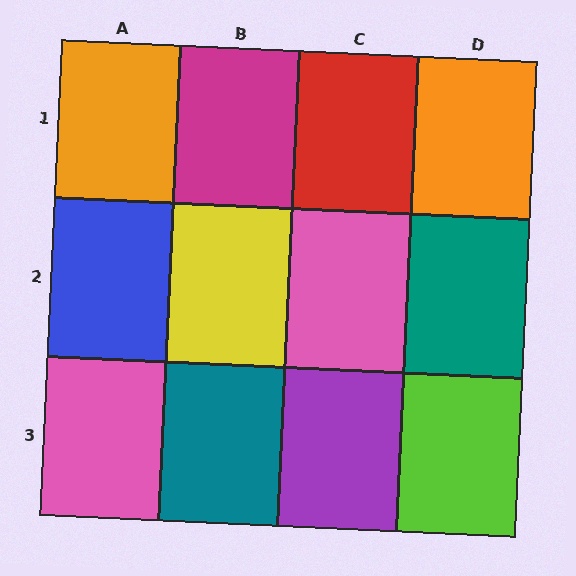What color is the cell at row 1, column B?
Magenta.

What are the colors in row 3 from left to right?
Pink, teal, purple, lime.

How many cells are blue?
1 cell is blue.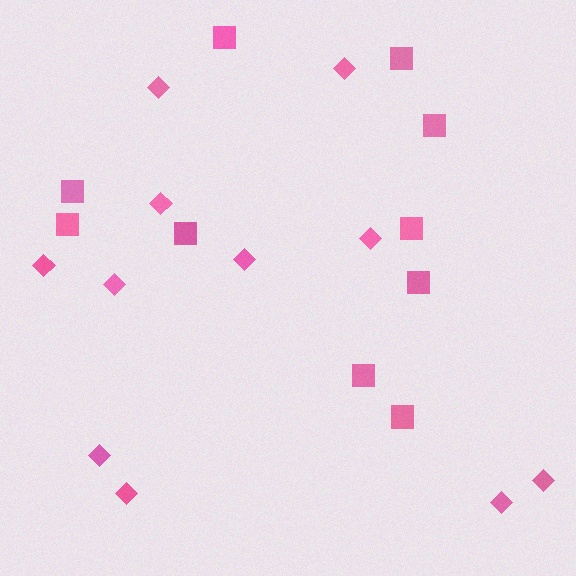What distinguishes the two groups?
There are 2 groups: one group of squares (10) and one group of diamonds (11).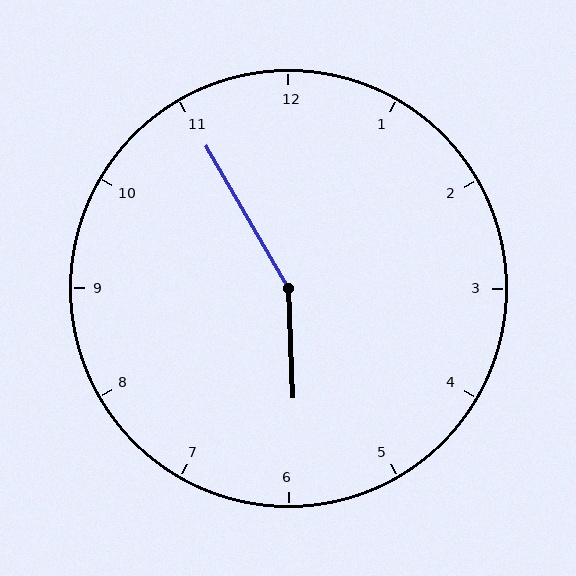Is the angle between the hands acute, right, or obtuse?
It is obtuse.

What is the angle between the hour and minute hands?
Approximately 152 degrees.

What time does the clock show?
5:55.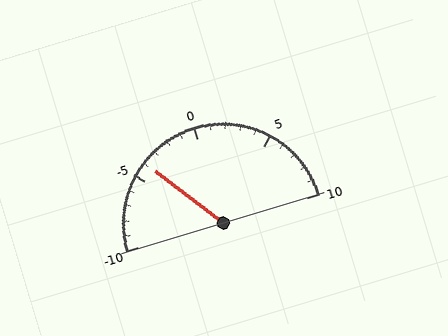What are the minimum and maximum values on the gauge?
The gauge ranges from -10 to 10.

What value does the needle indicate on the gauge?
The needle indicates approximately -4.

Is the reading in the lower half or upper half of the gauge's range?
The reading is in the lower half of the range (-10 to 10).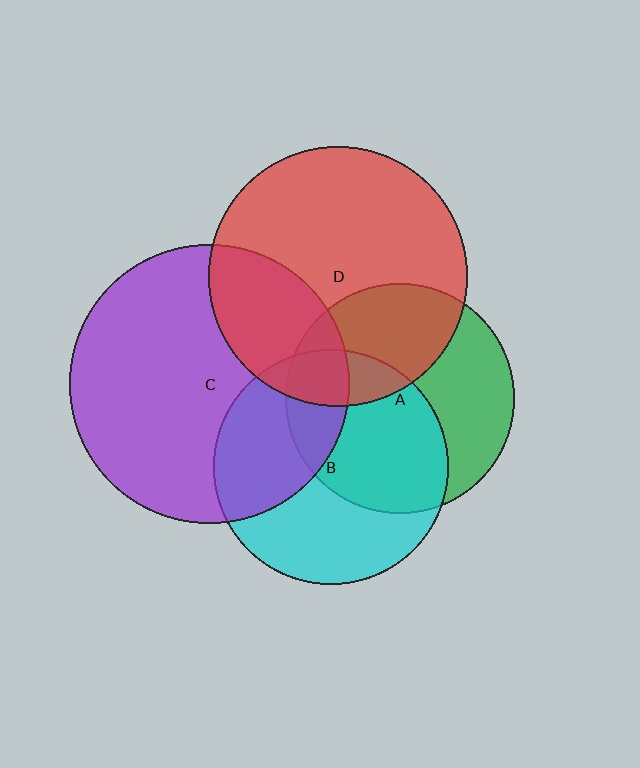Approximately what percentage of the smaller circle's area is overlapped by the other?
Approximately 35%.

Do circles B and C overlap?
Yes.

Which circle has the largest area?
Circle C (purple).